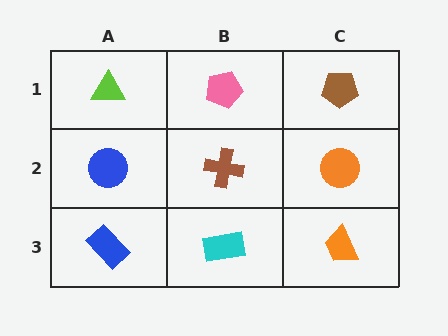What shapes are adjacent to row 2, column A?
A lime triangle (row 1, column A), a blue rectangle (row 3, column A), a brown cross (row 2, column B).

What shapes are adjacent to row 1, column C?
An orange circle (row 2, column C), a pink pentagon (row 1, column B).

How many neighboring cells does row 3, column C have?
2.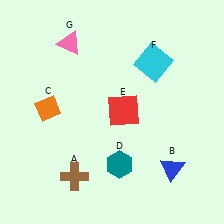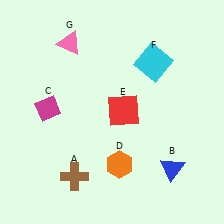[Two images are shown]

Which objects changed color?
C changed from orange to magenta. D changed from teal to orange.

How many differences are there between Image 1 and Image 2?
There are 2 differences between the two images.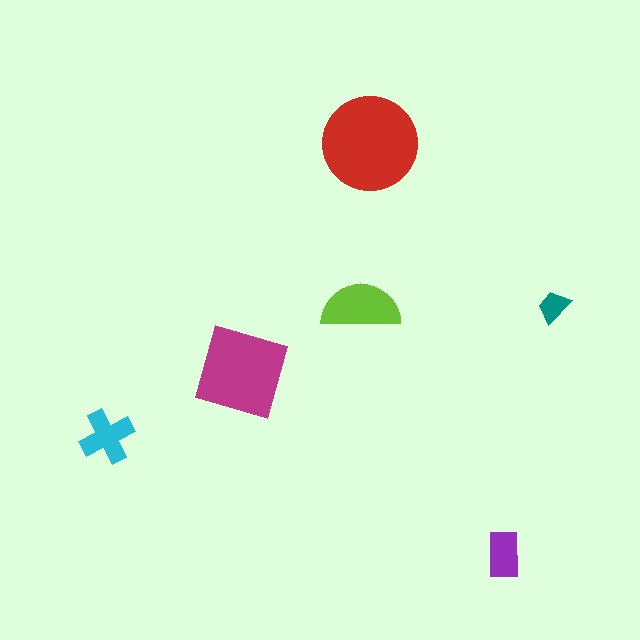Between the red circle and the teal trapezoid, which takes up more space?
The red circle.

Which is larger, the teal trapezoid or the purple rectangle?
The purple rectangle.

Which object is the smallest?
The teal trapezoid.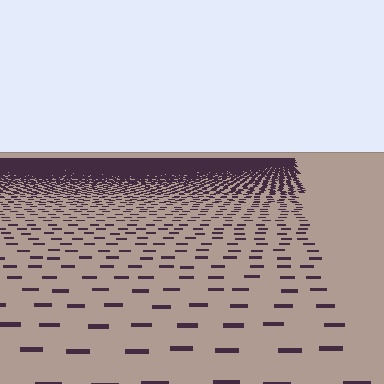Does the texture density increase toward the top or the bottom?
Density increases toward the top.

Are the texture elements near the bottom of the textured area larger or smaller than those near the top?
Larger. Near the bottom, elements are closer to the viewer and appear at a bigger on-screen size.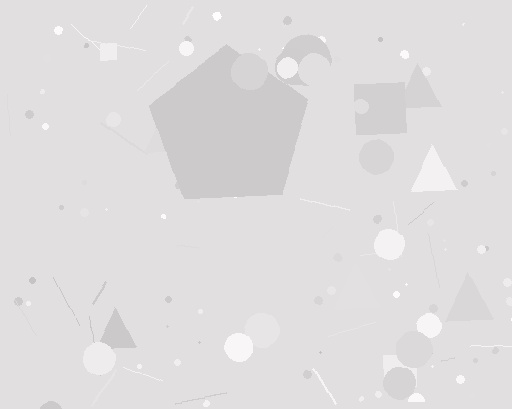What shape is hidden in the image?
A pentagon is hidden in the image.